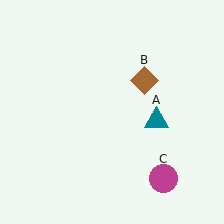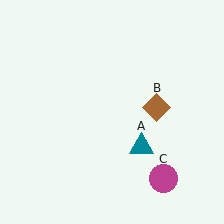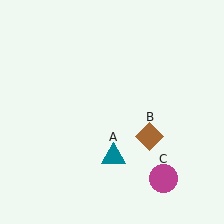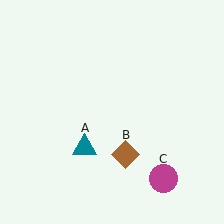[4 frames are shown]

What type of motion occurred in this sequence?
The teal triangle (object A), brown diamond (object B) rotated clockwise around the center of the scene.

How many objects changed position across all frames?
2 objects changed position: teal triangle (object A), brown diamond (object B).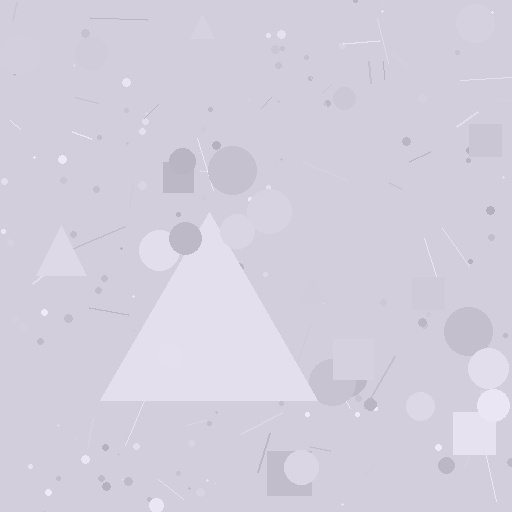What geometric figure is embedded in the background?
A triangle is embedded in the background.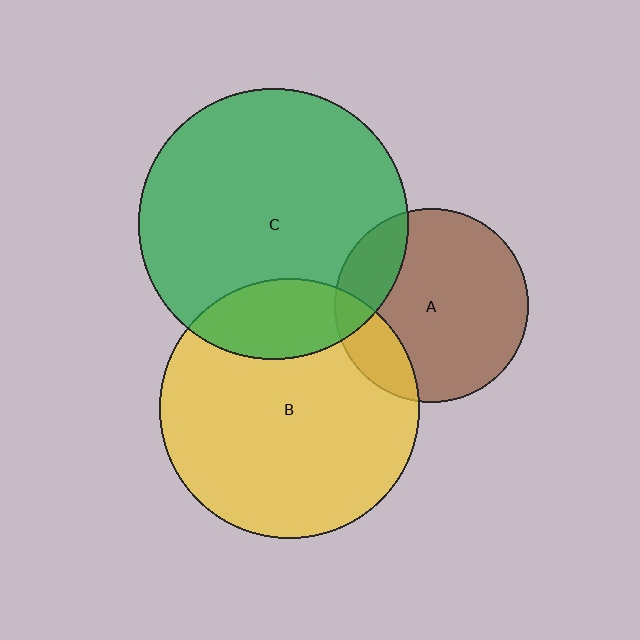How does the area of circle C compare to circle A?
Approximately 1.9 times.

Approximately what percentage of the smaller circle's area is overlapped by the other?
Approximately 20%.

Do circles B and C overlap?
Yes.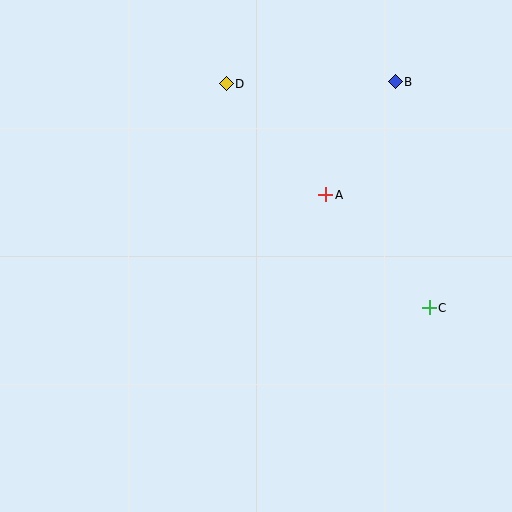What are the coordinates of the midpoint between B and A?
The midpoint between B and A is at (361, 138).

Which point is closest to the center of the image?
Point A at (326, 195) is closest to the center.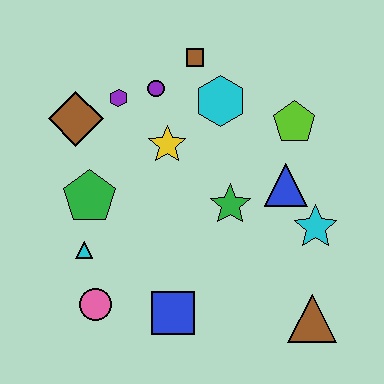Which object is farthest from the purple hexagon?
The brown triangle is farthest from the purple hexagon.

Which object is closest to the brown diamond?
The purple hexagon is closest to the brown diamond.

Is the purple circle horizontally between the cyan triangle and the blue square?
Yes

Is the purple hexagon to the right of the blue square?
No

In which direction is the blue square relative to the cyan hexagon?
The blue square is below the cyan hexagon.